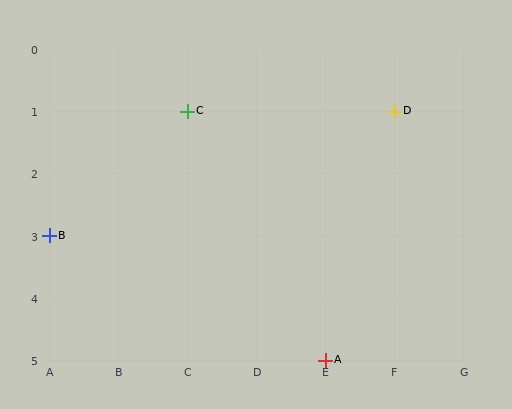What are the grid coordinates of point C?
Point C is at grid coordinates (C, 1).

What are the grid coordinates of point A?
Point A is at grid coordinates (E, 5).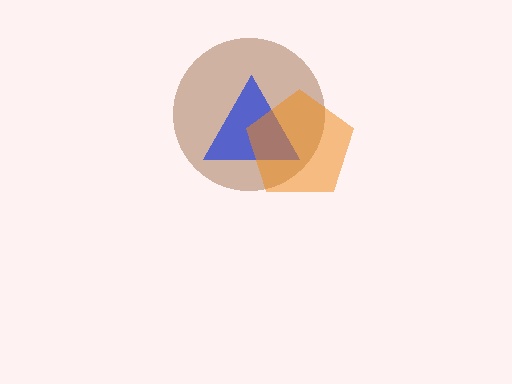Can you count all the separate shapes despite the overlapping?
Yes, there are 3 separate shapes.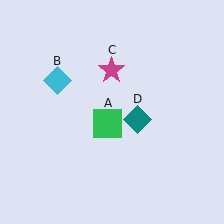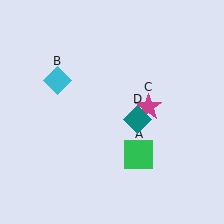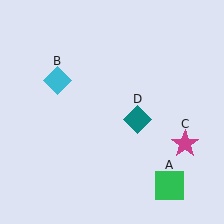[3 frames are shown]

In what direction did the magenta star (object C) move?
The magenta star (object C) moved down and to the right.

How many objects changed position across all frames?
2 objects changed position: green square (object A), magenta star (object C).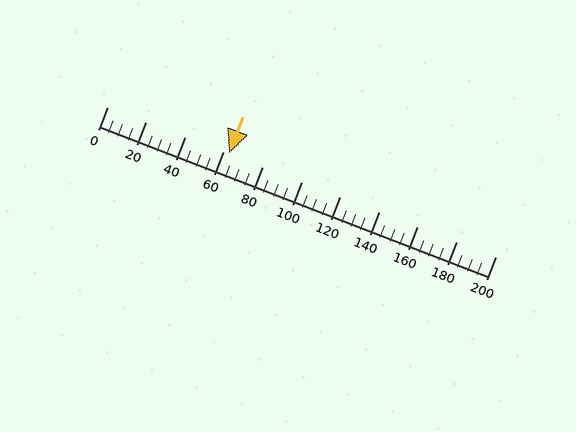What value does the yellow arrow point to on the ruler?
The yellow arrow points to approximately 63.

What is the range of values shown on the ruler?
The ruler shows values from 0 to 200.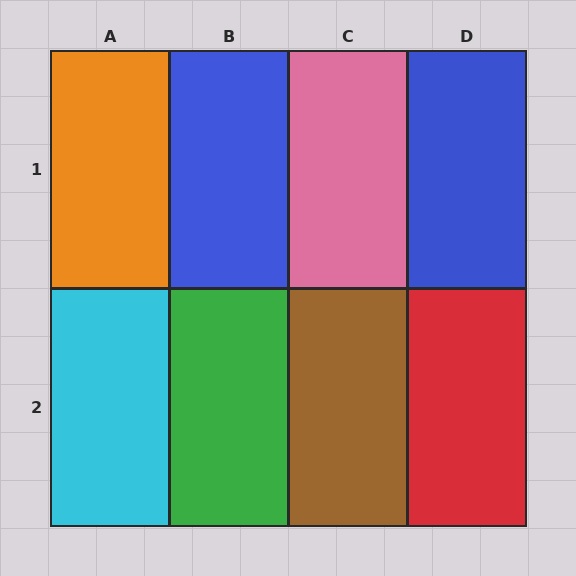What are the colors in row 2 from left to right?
Cyan, green, brown, red.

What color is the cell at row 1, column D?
Blue.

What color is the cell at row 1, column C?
Pink.